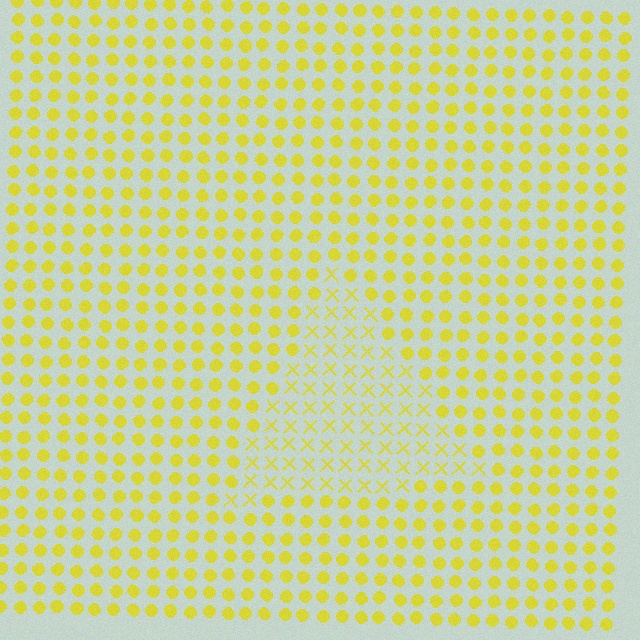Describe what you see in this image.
The image is filled with small yellow elements arranged in a uniform grid. A triangle-shaped region contains X marks, while the surrounding area contains circles. The boundary is defined purely by the change in element shape.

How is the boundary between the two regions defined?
The boundary is defined by a change in element shape: X marks inside vs. circles outside. All elements share the same color and spacing.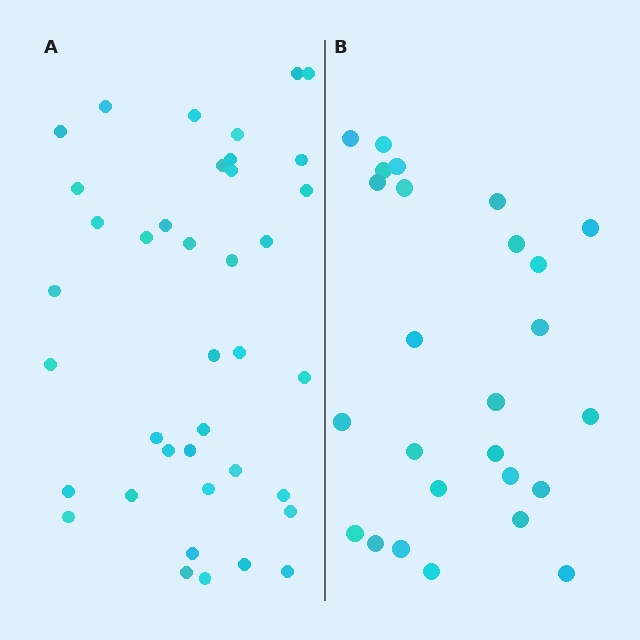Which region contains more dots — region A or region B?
Region A (the left region) has more dots.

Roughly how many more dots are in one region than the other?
Region A has approximately 15 more dots than region B.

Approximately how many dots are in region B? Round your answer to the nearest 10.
About 30 dots. (The exact count is 26, which rounds to 30.)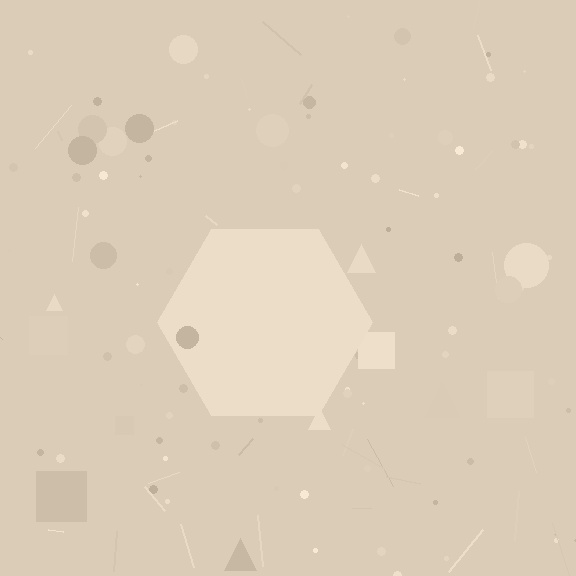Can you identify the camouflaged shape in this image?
The camouflaged shape is a hexagon.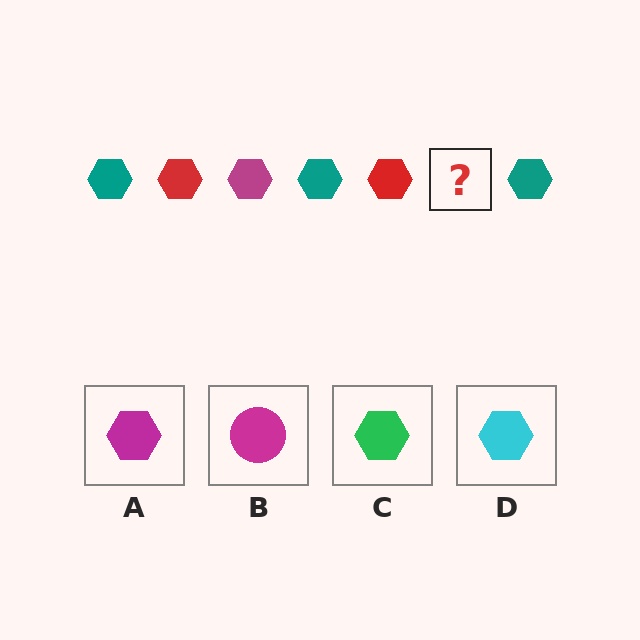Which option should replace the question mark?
Option A.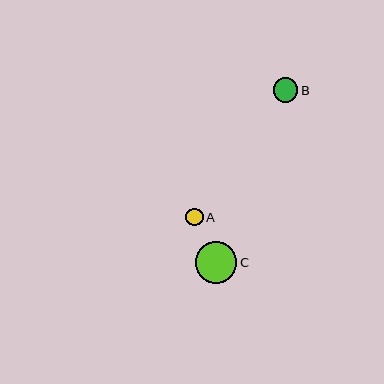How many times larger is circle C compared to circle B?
Circle C is approximately 1.7 times the size of circle B.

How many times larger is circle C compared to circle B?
Circle C is approximately 1.7 times the size of circle B.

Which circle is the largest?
Circle C is the largest with a size of approximately 41 pixels.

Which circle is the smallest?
Circle A is the smallest with a size of approximately 18 pixels.